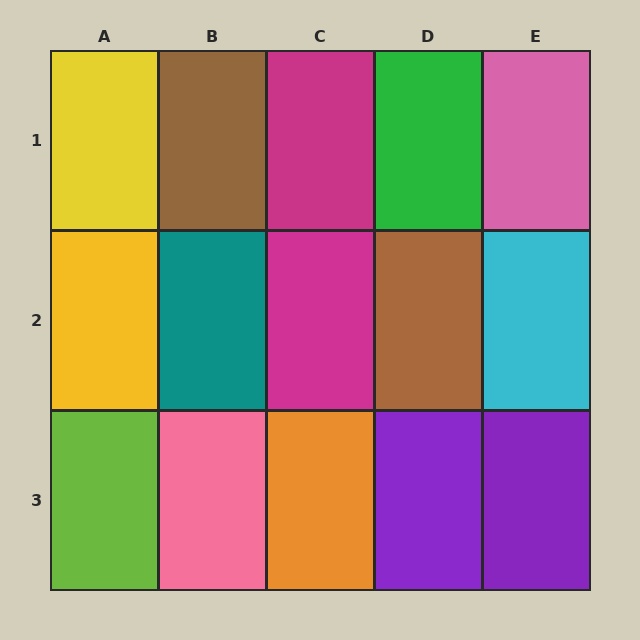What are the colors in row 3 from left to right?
Lime, pink, orange, purple, purple.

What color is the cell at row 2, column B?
Teal.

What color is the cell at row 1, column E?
Pink.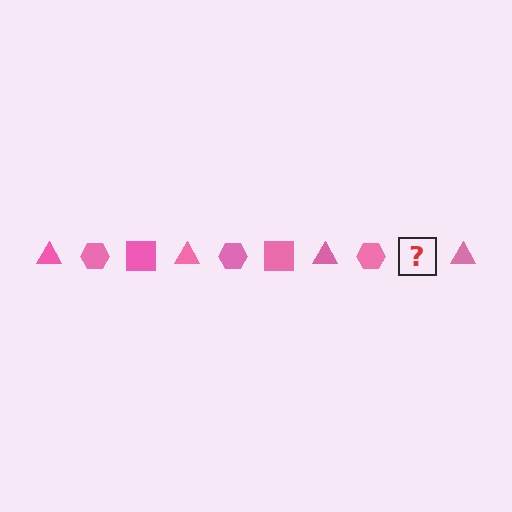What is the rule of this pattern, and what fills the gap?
The rule is that the pattern cycles through triangle, hexagon, square shapes in pink. The gap should be filled with a pink square.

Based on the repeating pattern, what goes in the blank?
The blank should be a pink square.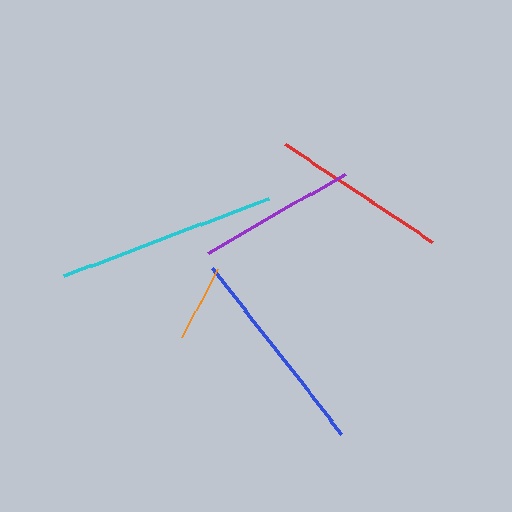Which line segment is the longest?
The cyan line is the longest at approximately 219 pixels.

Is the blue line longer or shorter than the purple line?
The blue line is longer than the purple line.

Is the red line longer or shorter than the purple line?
The red line is longer than the purple line.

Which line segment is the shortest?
The orange line is the shortest at approximately 77 pixels.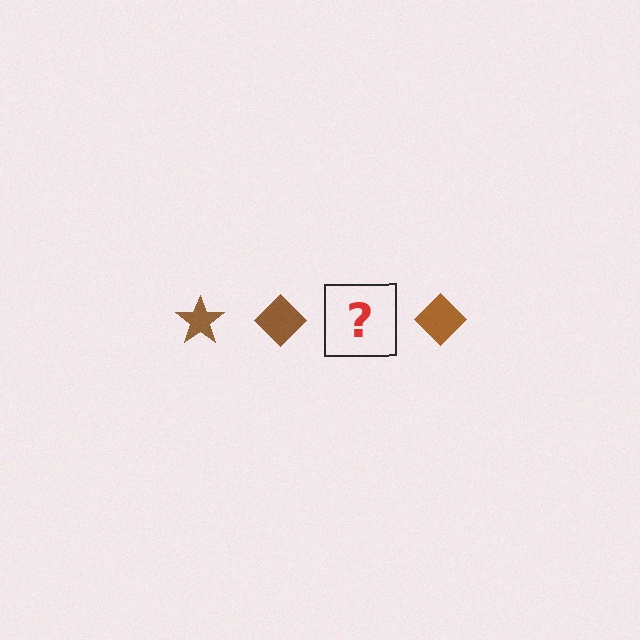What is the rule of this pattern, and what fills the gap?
The rule is that the pattern cycles through star, diamond shapes in brown. The gap should be filled with a brown star.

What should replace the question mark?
The question mark should be replaced with a brown star.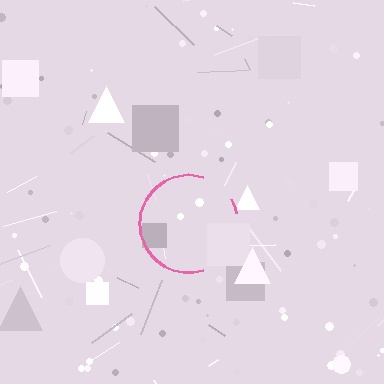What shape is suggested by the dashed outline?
The dashed outline suggests a circle.